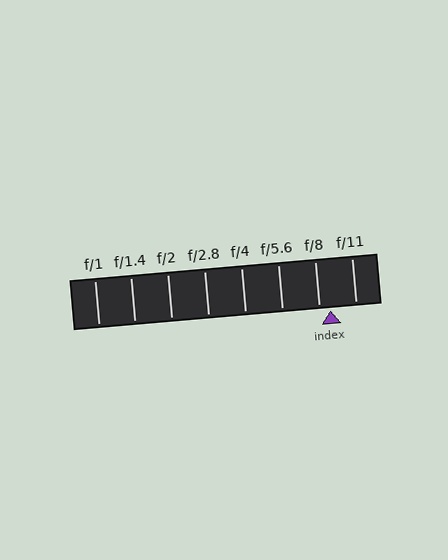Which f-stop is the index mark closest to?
The index mark is closest to f/8.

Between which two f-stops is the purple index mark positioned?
The index mark is between f/8 and f/11.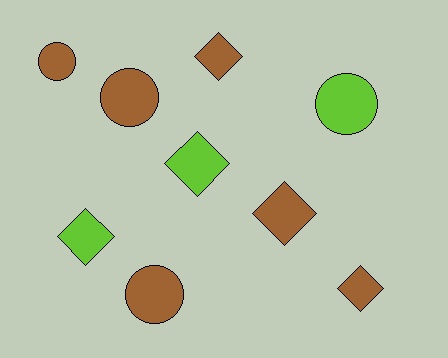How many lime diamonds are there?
There are 2 lime diamonds.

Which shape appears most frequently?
Diamond, with 5 objects.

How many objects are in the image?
There are 9 objects.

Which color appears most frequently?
Brown, with 6 objects.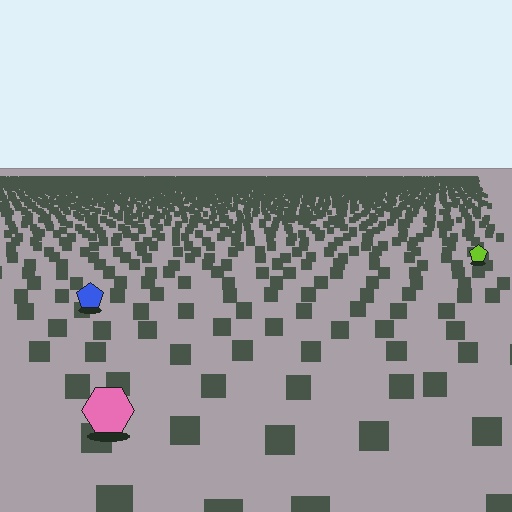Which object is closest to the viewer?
The pink hexagon is closest. The texture marks near it are larger and more spread out.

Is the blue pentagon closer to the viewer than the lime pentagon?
Yes. The blue pentagon is closer — you can tell from the texture gradient: the ground texture is coarser near it.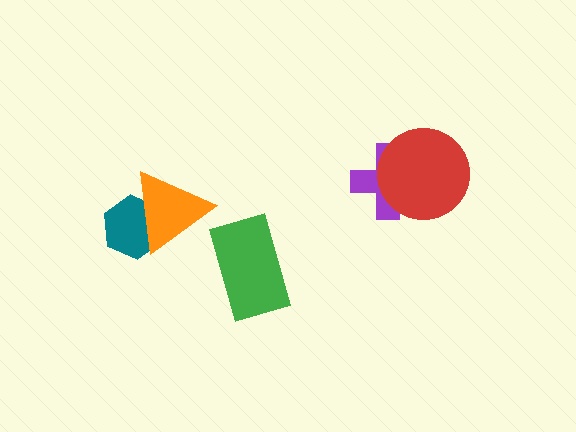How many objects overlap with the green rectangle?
0 objects overlap with the green rectangle.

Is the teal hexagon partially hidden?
Yes, it is partially covered by another shape.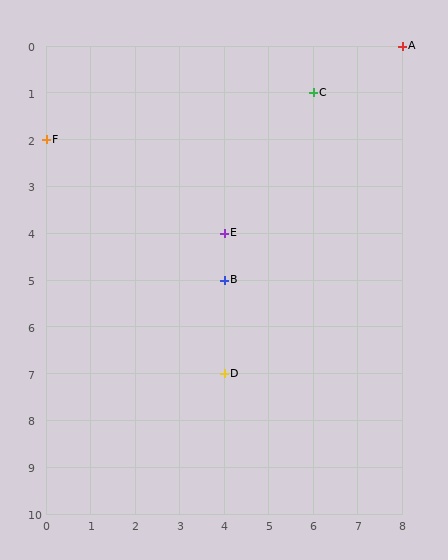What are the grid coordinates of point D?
Point D is at grid coordinates (4, 7).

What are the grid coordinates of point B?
Point B is at grid coordinates (4, 5).